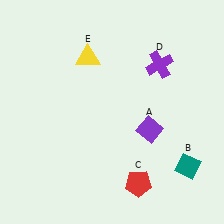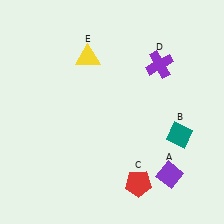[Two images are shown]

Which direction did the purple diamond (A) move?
The purple diamond (A) moved down.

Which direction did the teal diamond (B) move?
The teal diamond (B) moved up.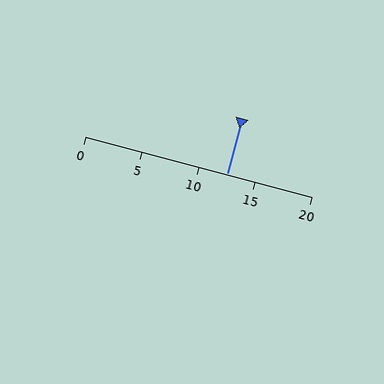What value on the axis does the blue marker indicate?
The marker indicates approximately 12.5.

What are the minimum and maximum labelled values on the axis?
The axis runs from 0 to 20.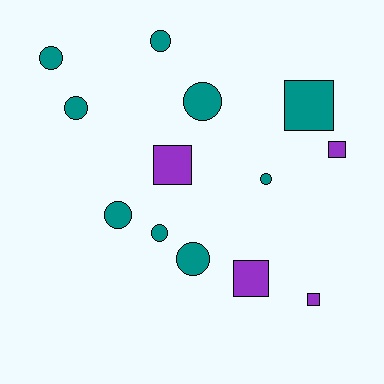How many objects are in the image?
There are 13 objects.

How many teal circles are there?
There are 8 teal circles.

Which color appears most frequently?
Teal, with 9 objects.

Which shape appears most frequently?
Circle, with 8 objects.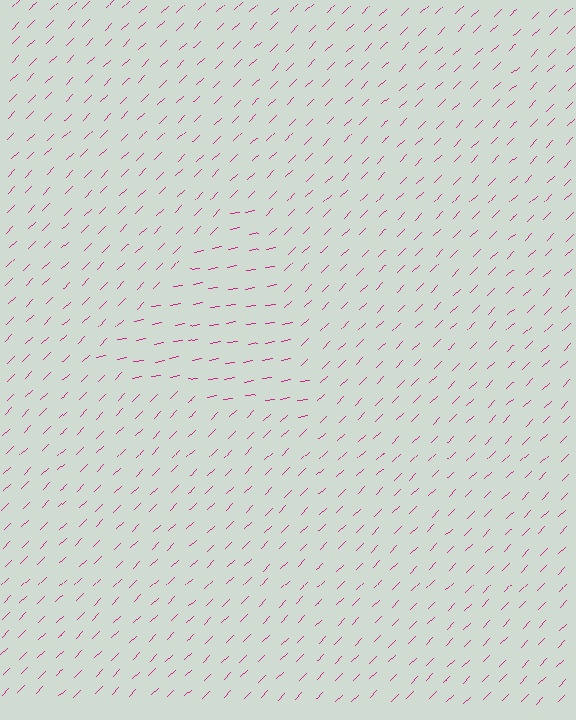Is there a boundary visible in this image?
Yes, there is a texture boundary formed by a change in line orientation.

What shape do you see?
I see a triangle.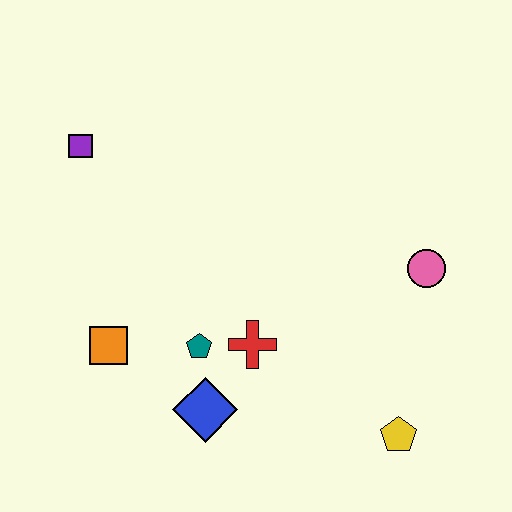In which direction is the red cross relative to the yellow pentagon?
The red cross is to the left of the yellow pentagon.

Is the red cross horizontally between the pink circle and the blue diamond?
Yes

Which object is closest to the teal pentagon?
The red cross is closest to the teal pentagon.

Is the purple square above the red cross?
Yes